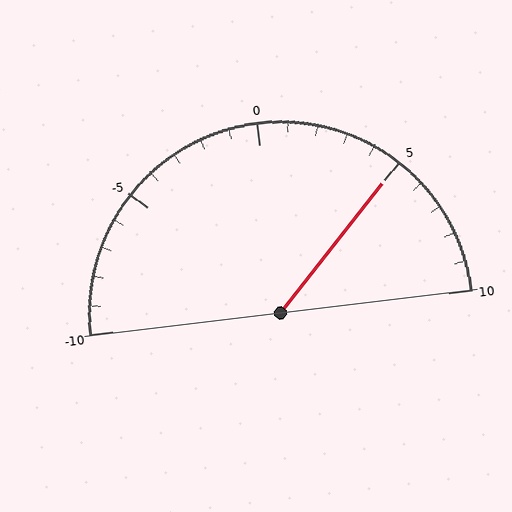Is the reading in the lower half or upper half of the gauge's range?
The reading is in the upper half of the range (-10 to 10).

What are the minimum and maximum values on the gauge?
The gauge ranges from -10 to 10.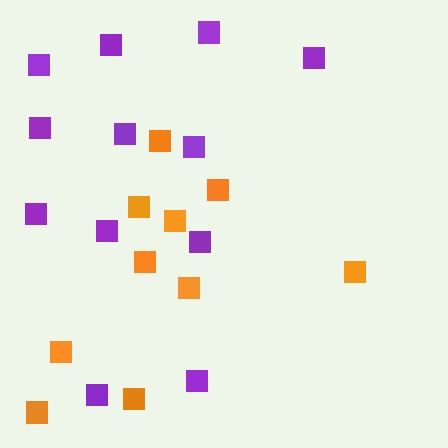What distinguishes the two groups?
There are 2 groups: one group of purple squares (12) and one group of orange squares (10).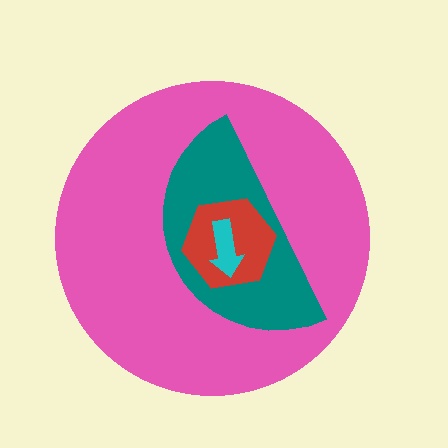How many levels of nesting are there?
4.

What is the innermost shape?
The cyan arrow.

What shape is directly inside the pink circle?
The teal semicircle.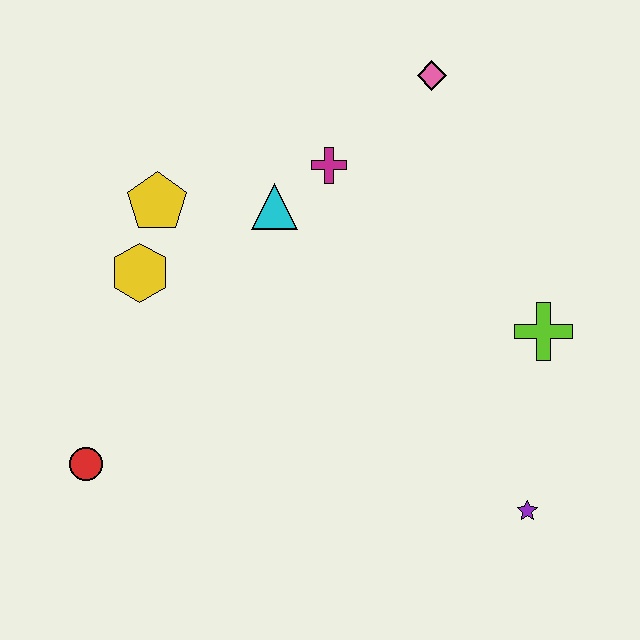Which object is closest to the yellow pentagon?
The yellow hexagon is closest to the yellow pentagon.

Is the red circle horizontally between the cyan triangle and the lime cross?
No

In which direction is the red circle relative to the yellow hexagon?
The red circle is below the yellow hexagon.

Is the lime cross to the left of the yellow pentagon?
No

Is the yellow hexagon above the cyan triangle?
No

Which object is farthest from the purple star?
The yellow pentagon is farthest from the purple star.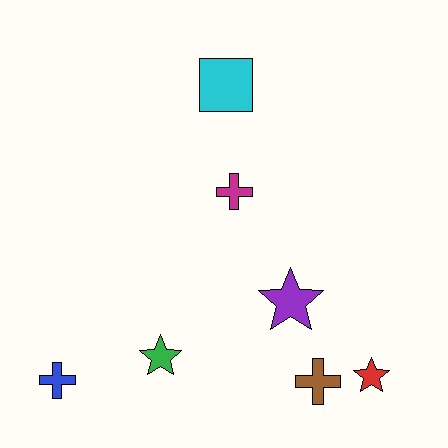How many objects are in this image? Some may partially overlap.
There are 7 objects.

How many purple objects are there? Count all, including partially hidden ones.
There is 1 purple object.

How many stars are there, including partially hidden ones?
There are 3 stars.